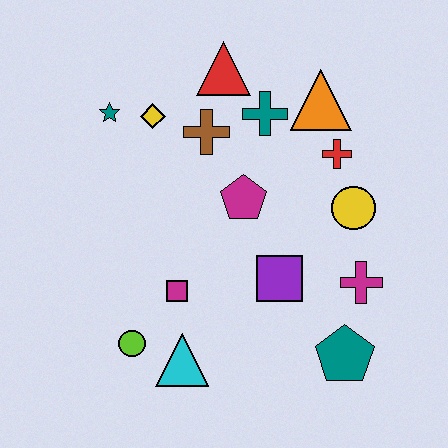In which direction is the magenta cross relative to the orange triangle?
The magenta cross is below the orange triangle.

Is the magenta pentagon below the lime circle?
No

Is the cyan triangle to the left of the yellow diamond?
No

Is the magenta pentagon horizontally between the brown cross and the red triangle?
No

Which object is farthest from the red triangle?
The teal pentagon is farthest from the red triangle.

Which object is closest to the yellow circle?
The red cross is closest to the yellow circle.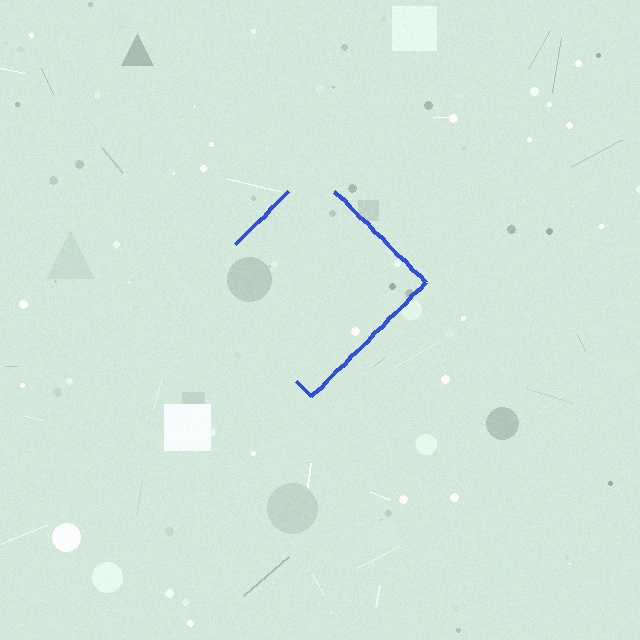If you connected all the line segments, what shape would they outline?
They would outline a diamond.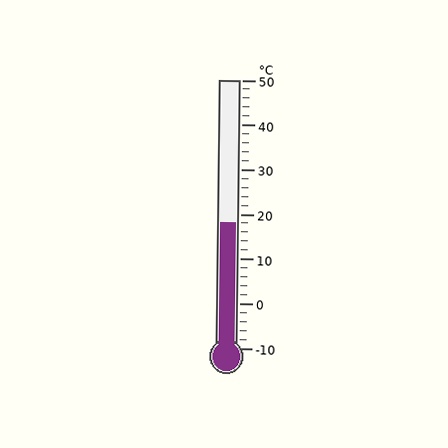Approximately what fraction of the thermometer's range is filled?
The thermometer is filled to approximately 45% of its range.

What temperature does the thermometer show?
The thermometer shows approximately 18°C.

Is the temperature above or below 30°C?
The temperature is below 30°C.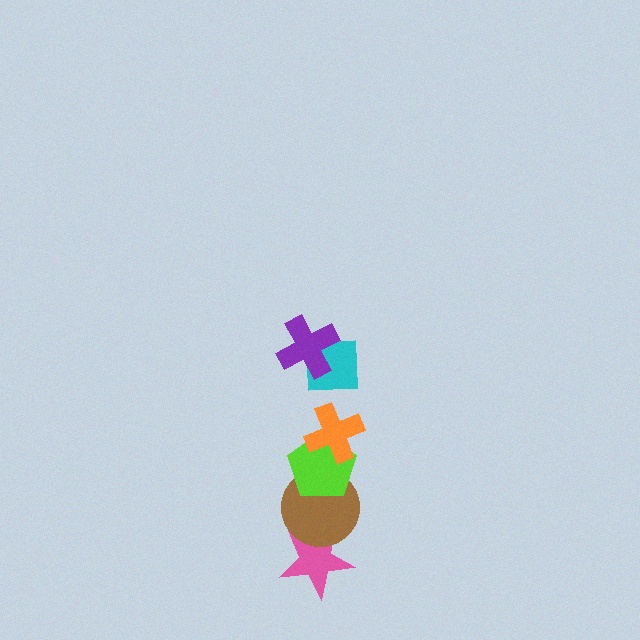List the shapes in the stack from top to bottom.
From top to bottom: the purple cross, the cyan square, the orange cross, the lime pentagon, the brown circle, the pink star.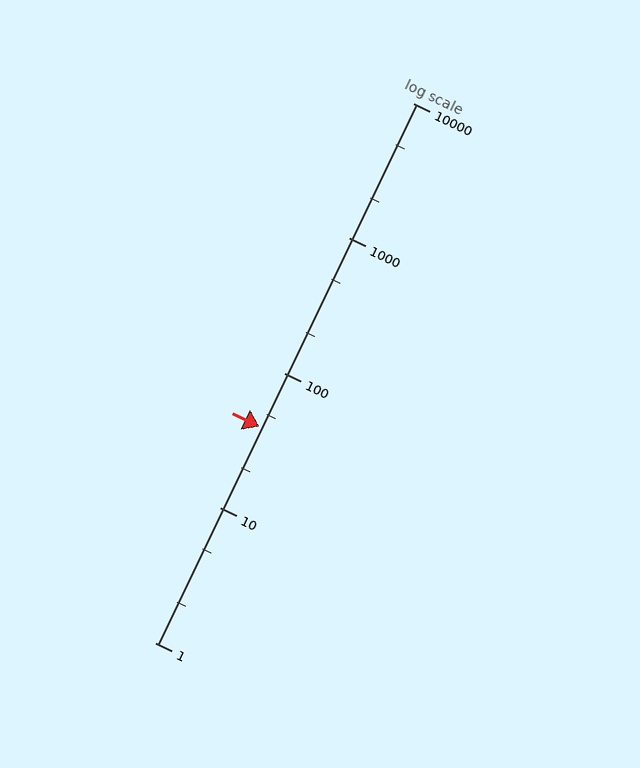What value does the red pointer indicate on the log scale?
The pointer indicates approximately 40.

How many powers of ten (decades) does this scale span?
The scale spans 4 decades, from 1 to 10000.